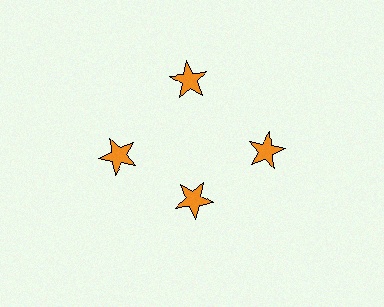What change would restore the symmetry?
The symmetry would be restored by moving it outward, back onto the ring so that all 4 stars sit at equal angles and equal distance from the center.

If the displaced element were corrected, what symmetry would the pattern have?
It would have 4-fold rotational symmetry — the pattern would map onto itself every 90 degrees.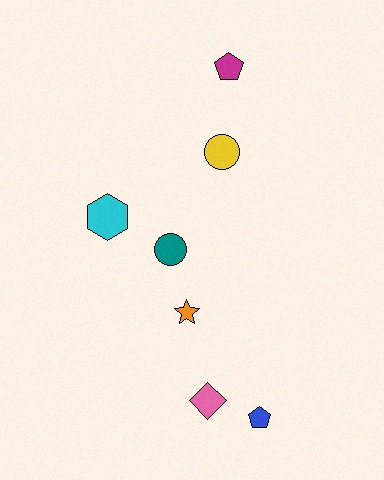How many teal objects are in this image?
There is 1 teal object.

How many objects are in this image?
There are 7 objects.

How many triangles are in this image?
There are no triangles.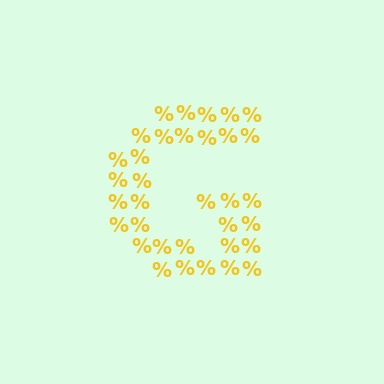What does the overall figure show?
The overall figure shows the letter G.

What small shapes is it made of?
It is made of small percent signs.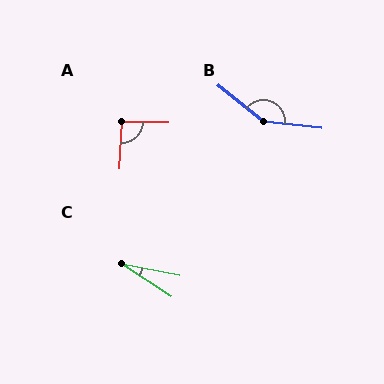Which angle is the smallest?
C, at approximately 22 degrees.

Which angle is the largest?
B, at approximately 148 degrees.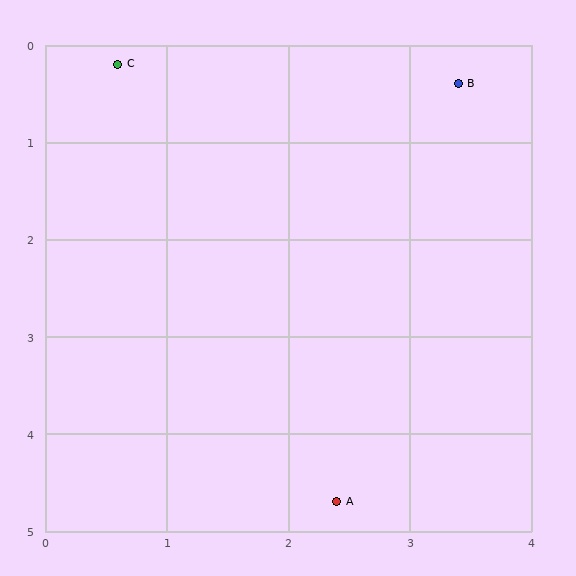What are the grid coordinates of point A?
Point A is at approximately (2.4, 4.7).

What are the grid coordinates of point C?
Point C is at approximately (0.6, 0.2).